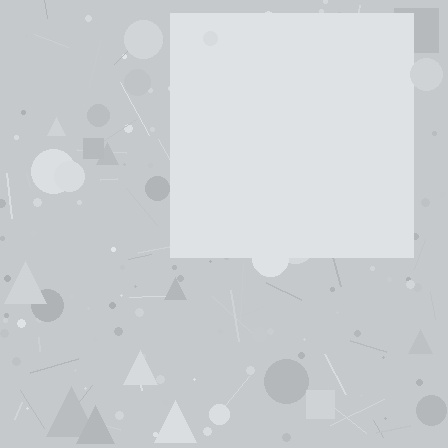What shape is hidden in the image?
A square is hidden in the image.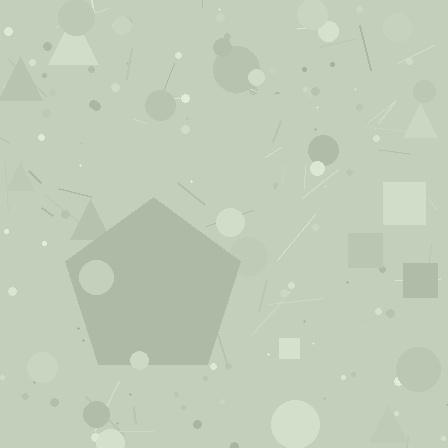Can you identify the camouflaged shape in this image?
The camouflaged shape is a pentagon.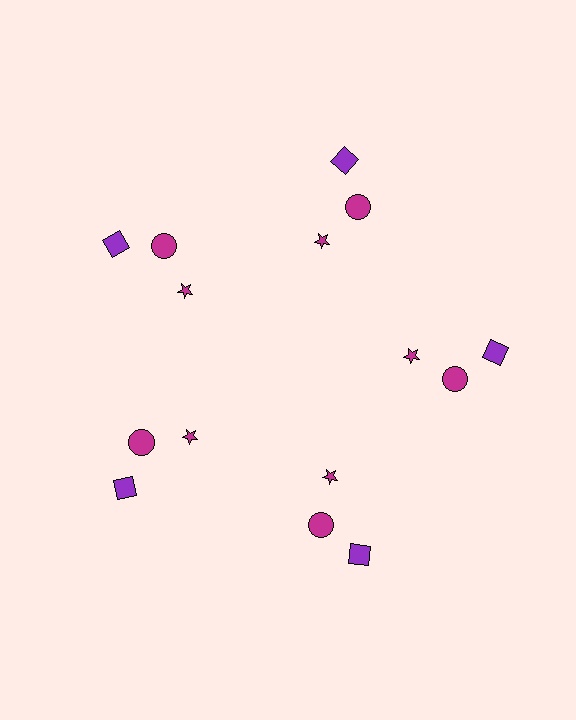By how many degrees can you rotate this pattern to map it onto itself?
The pattern maps onto itself every 72 degrees of rotation.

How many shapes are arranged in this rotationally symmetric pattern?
There are 15 shapes, arranged in 5 groups of 3.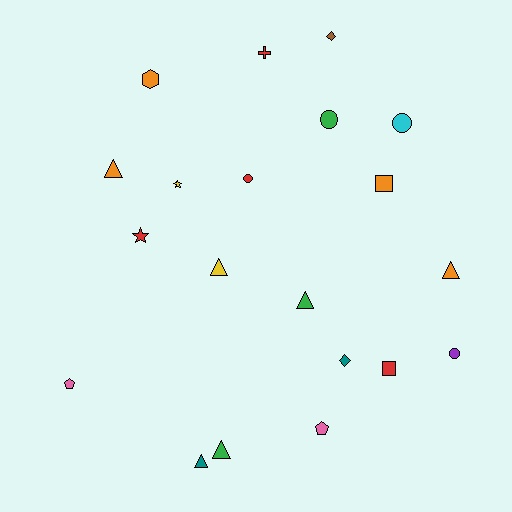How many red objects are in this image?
There are 4 red objects.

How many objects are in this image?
There are 20 objects.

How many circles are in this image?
There are 4 circles.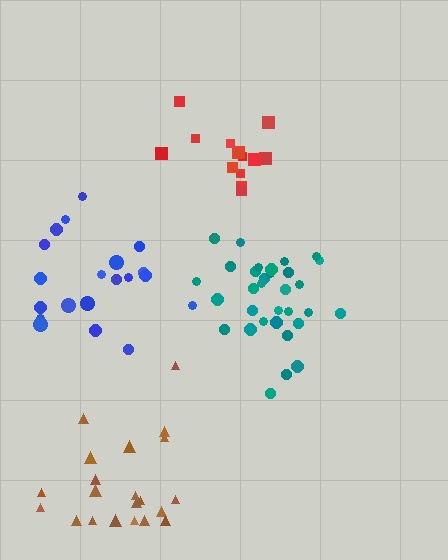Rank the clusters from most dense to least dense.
teal, red, blue, brown.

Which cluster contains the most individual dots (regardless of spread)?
Teal (32).